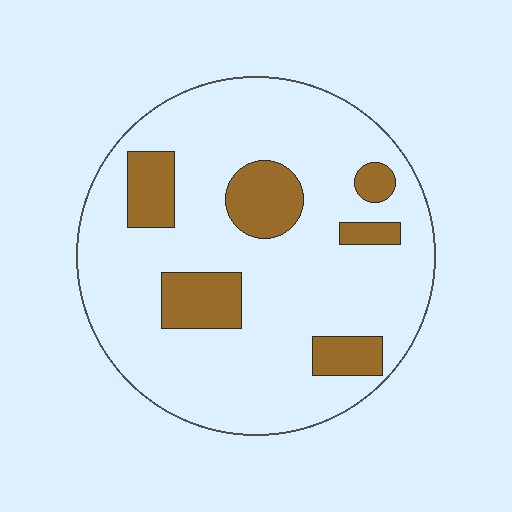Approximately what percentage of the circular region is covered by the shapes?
Approximately 20%.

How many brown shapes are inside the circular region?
6.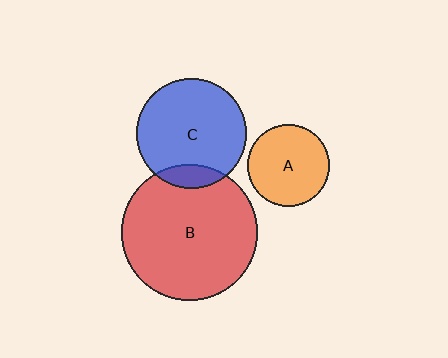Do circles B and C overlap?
Yes.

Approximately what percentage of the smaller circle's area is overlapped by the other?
Approximately 10%.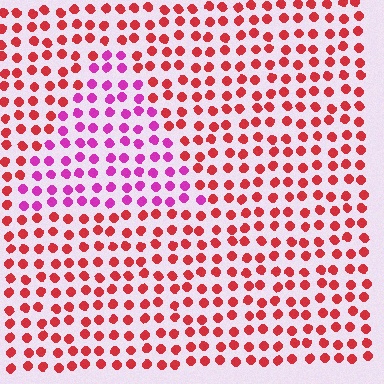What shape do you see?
I see a triangle.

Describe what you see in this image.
The image is filled with small red elements in a uniform arrangement. A triangle-shaped region is visible where the elements are tinted to a slightly different hue, forming a subtle color boundary.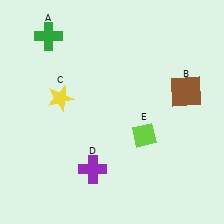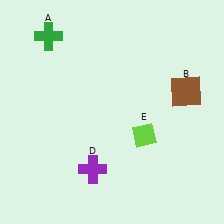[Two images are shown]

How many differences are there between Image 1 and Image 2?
There is 1 difference between the two images.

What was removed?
The yellow star (C) was removed in Image 2.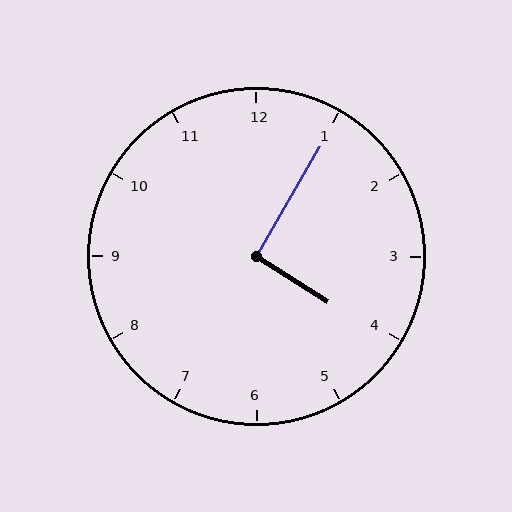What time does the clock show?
4:05.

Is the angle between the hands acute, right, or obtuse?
It is right.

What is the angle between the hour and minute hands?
Approximately 92 degrees.